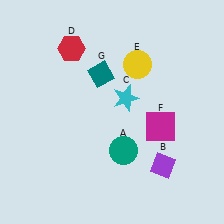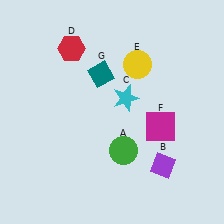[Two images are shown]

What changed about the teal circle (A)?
In Image 1, A is teal. In Image 2, it changed to green.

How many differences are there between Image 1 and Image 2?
There is 1 difference between the two images.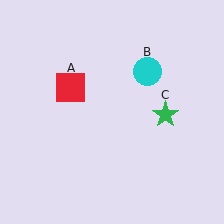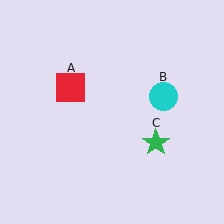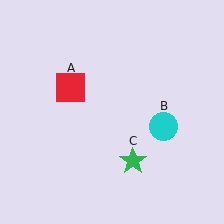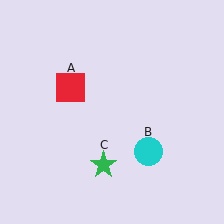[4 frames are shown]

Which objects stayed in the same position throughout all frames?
Red square (object A) remained stationary.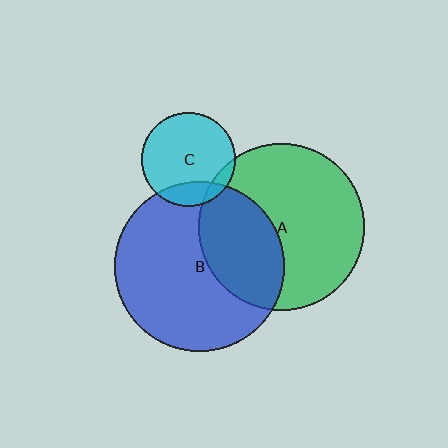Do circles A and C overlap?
Yes.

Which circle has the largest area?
Circle B (blue).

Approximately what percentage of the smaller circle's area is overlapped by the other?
Approximately 10%.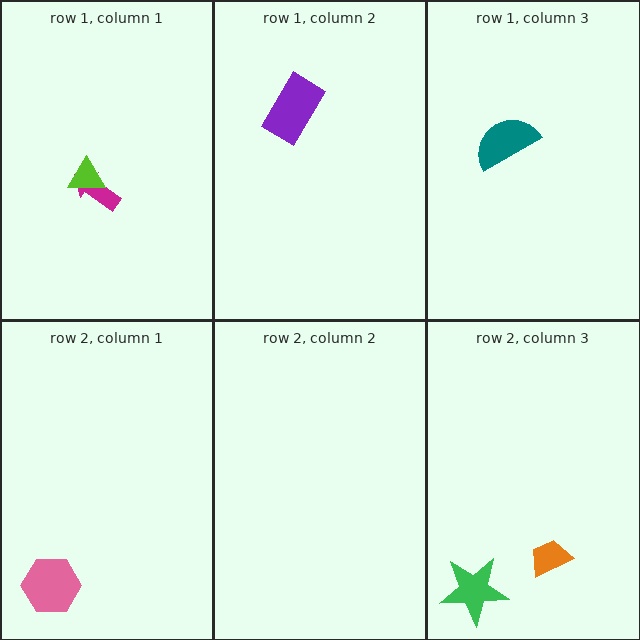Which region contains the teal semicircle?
The row 1, column 3 region.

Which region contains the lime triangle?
The row 1, column 1 region.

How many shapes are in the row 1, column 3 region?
1.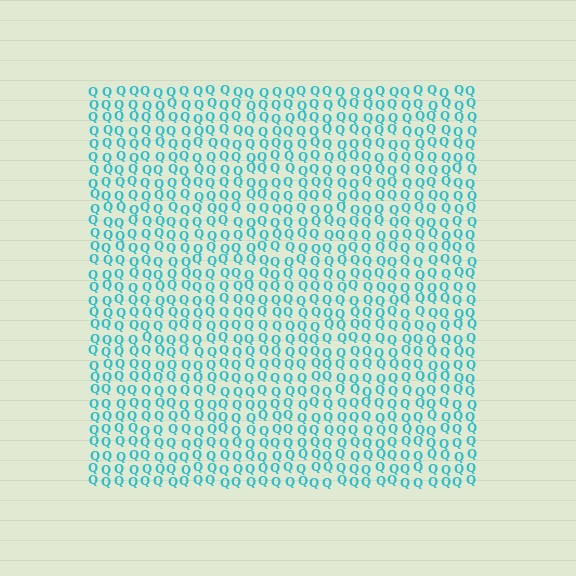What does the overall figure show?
The overall figure shows a square.